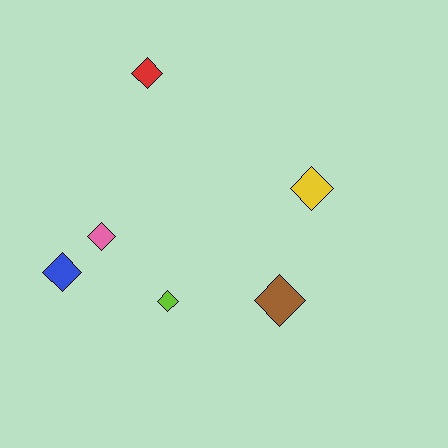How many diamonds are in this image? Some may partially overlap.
There are 6 diamonds.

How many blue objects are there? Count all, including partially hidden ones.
There is 1 blue object.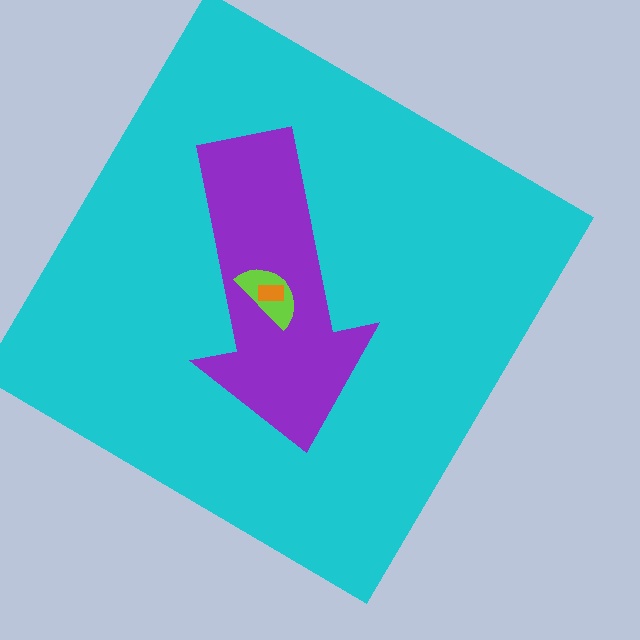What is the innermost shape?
The orange rectangle.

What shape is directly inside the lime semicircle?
The orange rectangle.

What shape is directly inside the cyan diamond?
The purple arrow.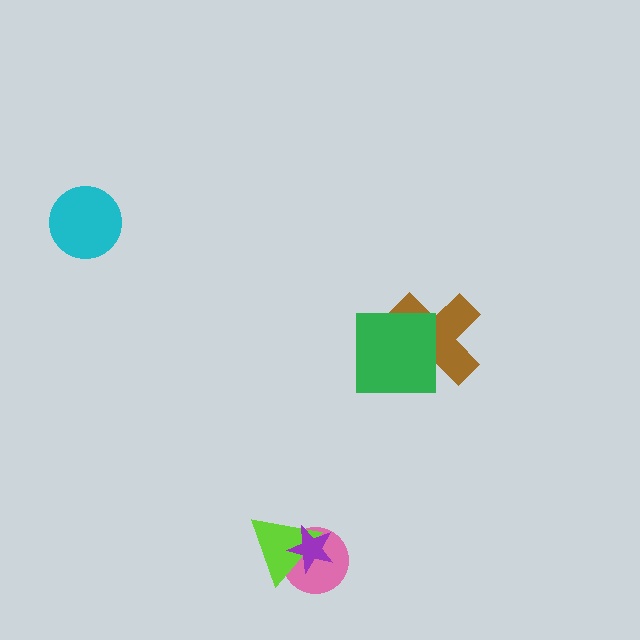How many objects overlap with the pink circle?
2 objects overlap with the pink circle.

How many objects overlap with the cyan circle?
0 objects overlap with the cyan circle.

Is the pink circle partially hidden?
Yes, it is partially covered by another shape.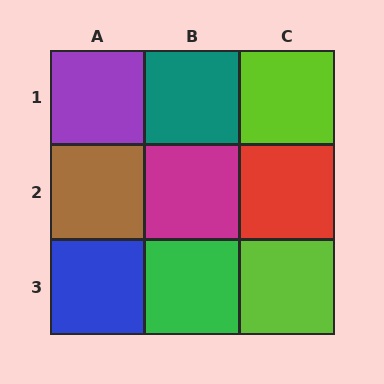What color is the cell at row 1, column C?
Lime.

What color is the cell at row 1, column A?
Purple.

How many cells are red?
1 cell is red.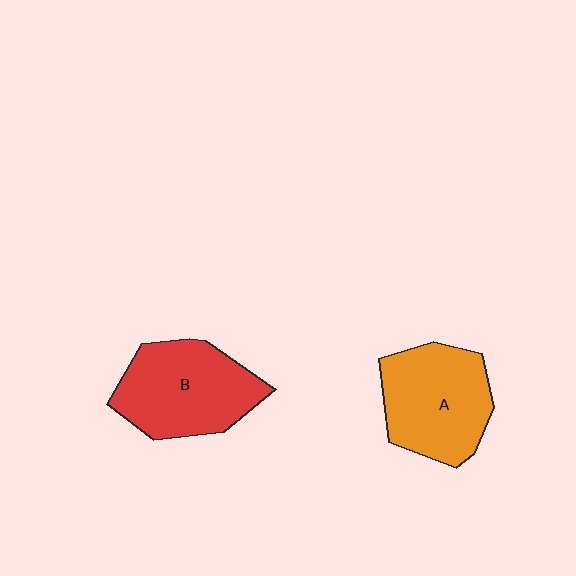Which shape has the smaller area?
Shape A (orange).